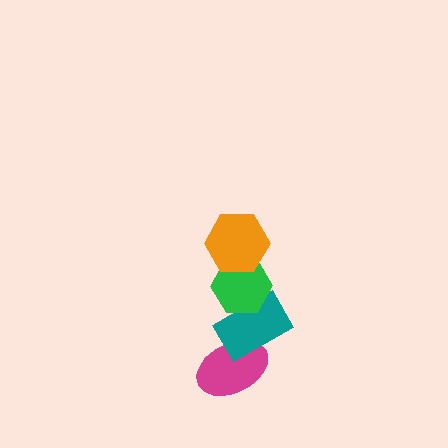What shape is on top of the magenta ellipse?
The teal rectangle is on top of the magenta ellipse.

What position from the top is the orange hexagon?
The orange hexagon is 1st from the top.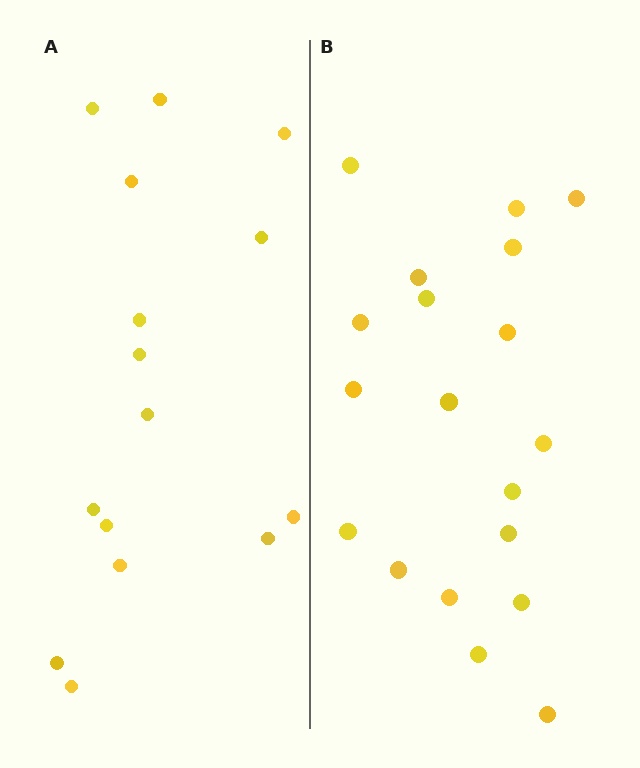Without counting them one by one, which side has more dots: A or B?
Region B (the right region) has more dots.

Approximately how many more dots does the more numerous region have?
Region B has about 4 more dots than region A.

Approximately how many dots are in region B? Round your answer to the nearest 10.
About 20 dots. (The exact count is 19, which rounds to 20.)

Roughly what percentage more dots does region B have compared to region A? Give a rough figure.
About 25% more.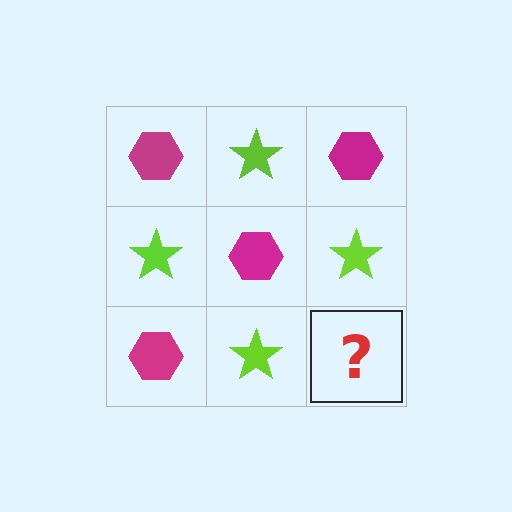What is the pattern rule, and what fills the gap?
The rule is that it alternates magenta hexagon and lime star in a checkerboard pattern. The gap should be filled with a magenta hexagon.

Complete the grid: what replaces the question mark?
The question mark should be replaced with a magenta hexagon.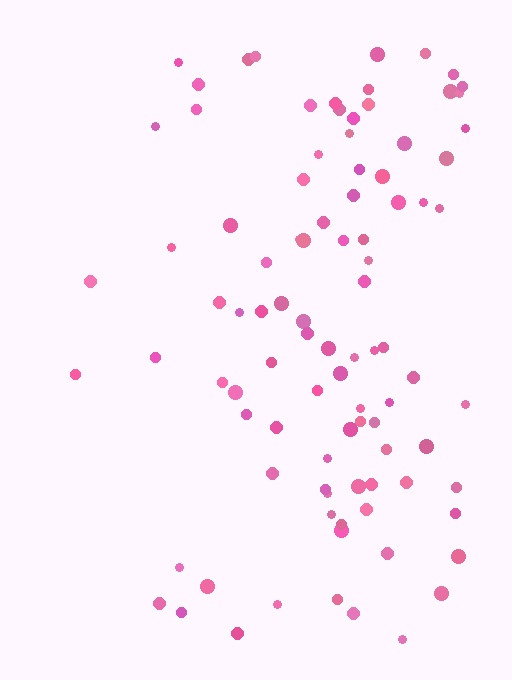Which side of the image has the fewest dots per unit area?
The left.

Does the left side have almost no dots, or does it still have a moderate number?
Still a moderate number, just noticeably fewer than the right.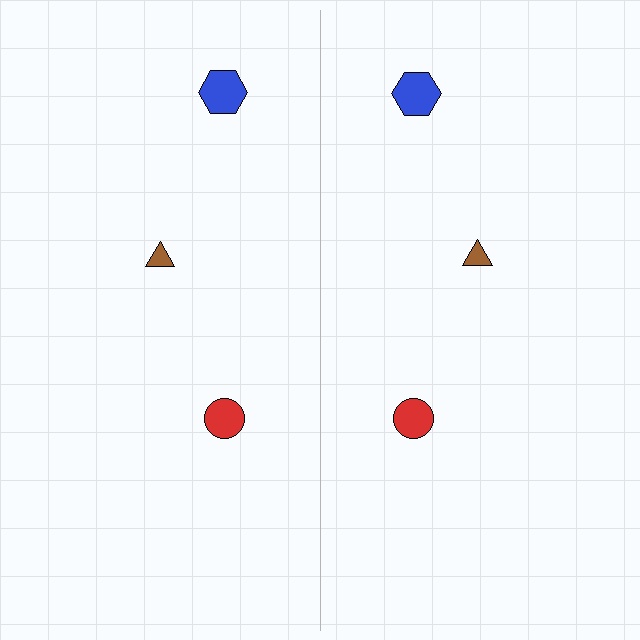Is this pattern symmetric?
Yes, this pattern has bilateral (reflection) symmetry.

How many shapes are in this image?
There are 6 shapes in this image.